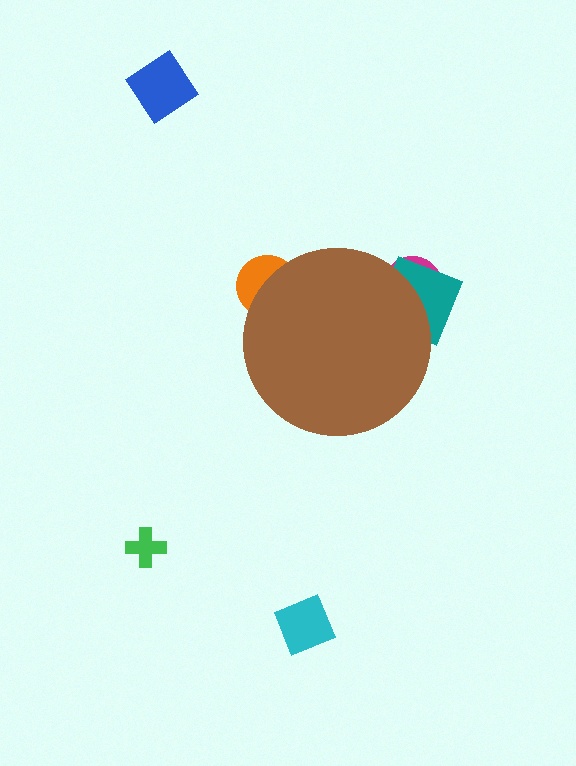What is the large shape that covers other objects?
A brown circle.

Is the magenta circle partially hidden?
Yes, the magenta circle is partially hidden behind the brown circle.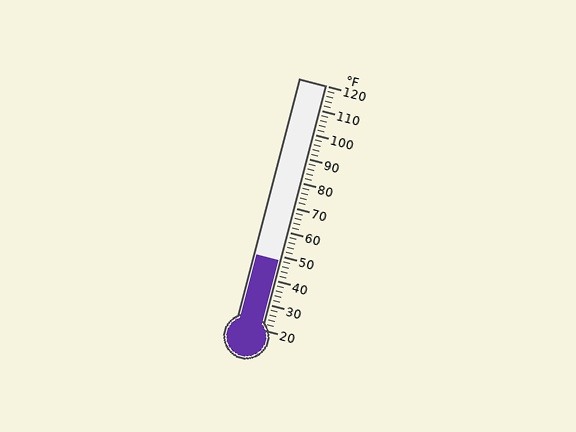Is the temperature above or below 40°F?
The temperature is above 40°F.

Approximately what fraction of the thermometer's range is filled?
The thermometer is filled to approximately 30% of its range.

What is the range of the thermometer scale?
The thermometer scale ranges from 20°F to 120°F.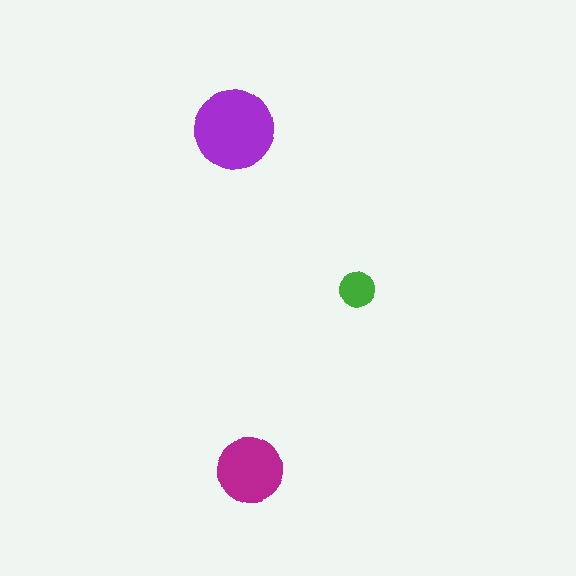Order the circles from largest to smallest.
the purple one, the magenta one, the green one.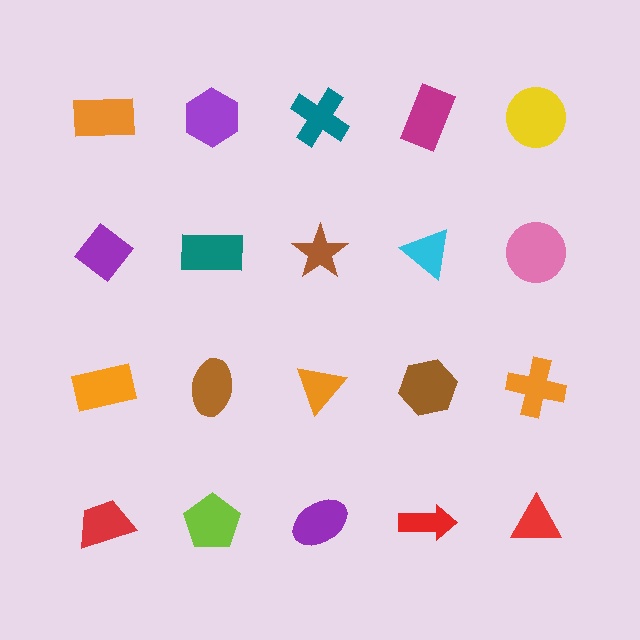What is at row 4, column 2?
A lime pentagon.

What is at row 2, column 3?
A brown star.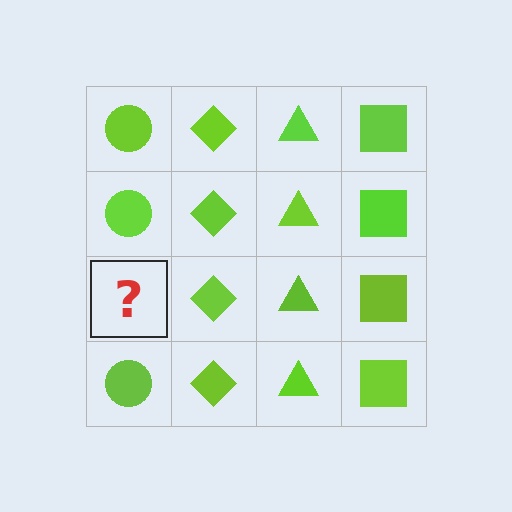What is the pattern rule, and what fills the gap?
The rule is that each column has a consistent shape. The gap should be filled with a lime circle.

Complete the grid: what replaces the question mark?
The question mark should be replaced with a lime circle.